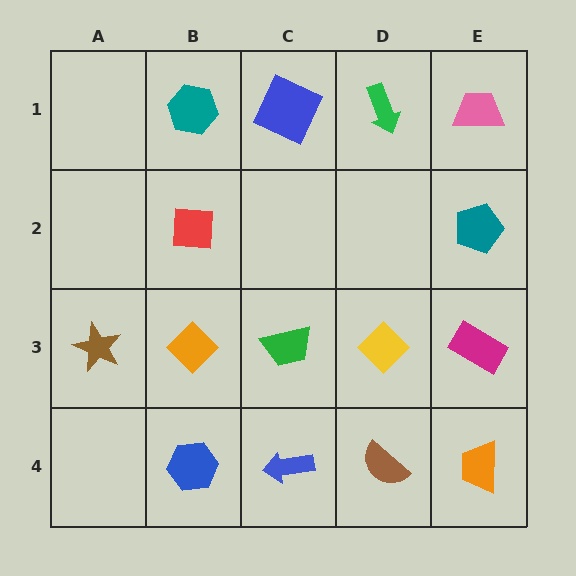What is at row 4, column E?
An orange trapezoid.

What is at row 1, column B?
A teal hexagon.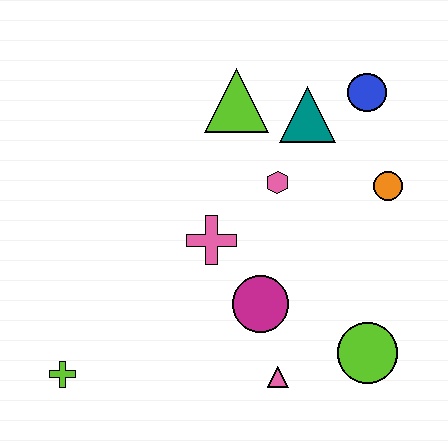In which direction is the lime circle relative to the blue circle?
The lime circle is below the blue circle.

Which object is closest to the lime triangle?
The teal triangle is closest to the lime triangle.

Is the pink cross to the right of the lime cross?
Yes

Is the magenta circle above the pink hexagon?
No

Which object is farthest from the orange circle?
The lime cross is farthest from the orange circle.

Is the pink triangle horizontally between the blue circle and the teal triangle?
No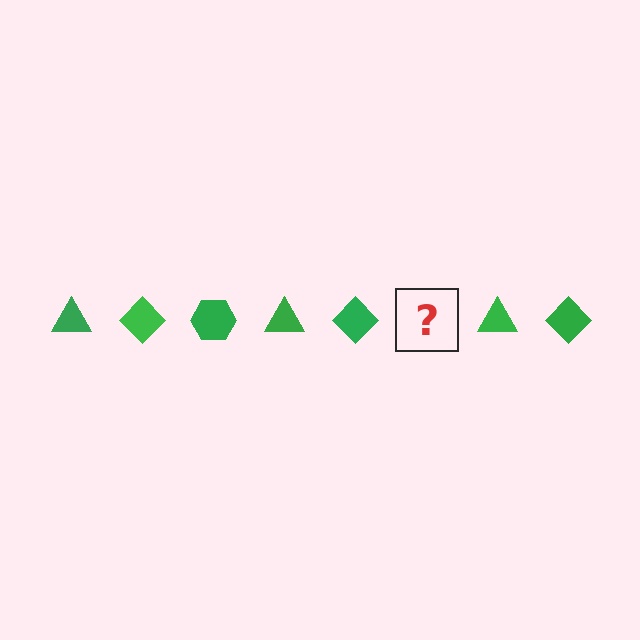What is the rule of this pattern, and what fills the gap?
The rule is that the pattern cycles through triangle, diamond, hexagon shapes in green. The gap should be filled with a green hexagon.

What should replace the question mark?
The question mark should be replaced with a green hexagon.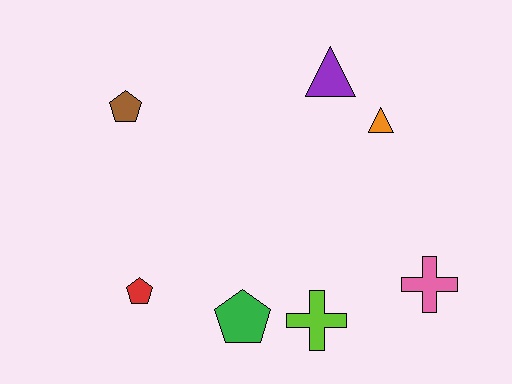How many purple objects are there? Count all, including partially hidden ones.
There is 1 purple object.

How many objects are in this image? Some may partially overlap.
There are 7 objects.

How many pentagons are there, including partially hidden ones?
There are 3 pentagons.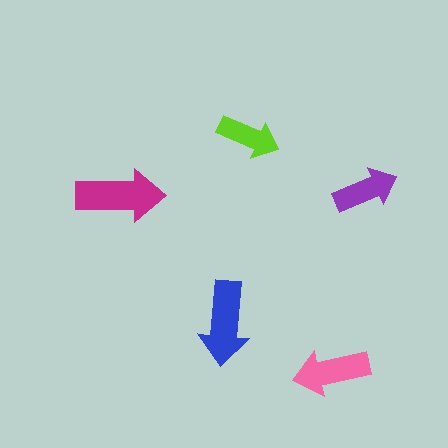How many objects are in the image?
There are 5 objects in the image.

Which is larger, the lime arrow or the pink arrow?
The pink one.